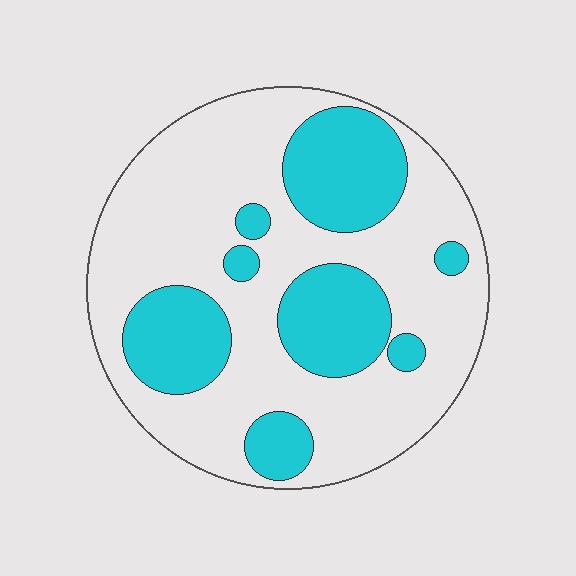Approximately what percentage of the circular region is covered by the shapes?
Approximately 30%.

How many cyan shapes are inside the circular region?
8.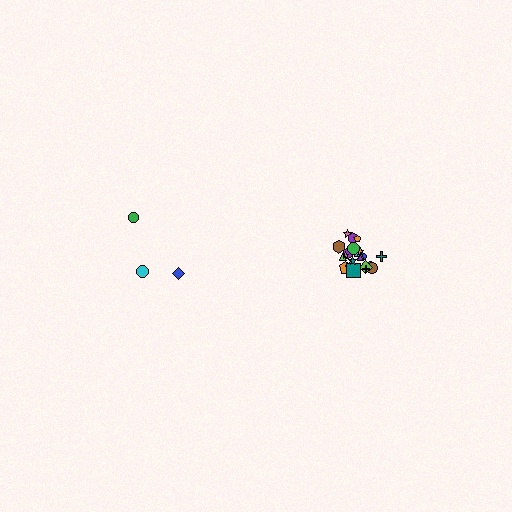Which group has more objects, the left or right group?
The right group.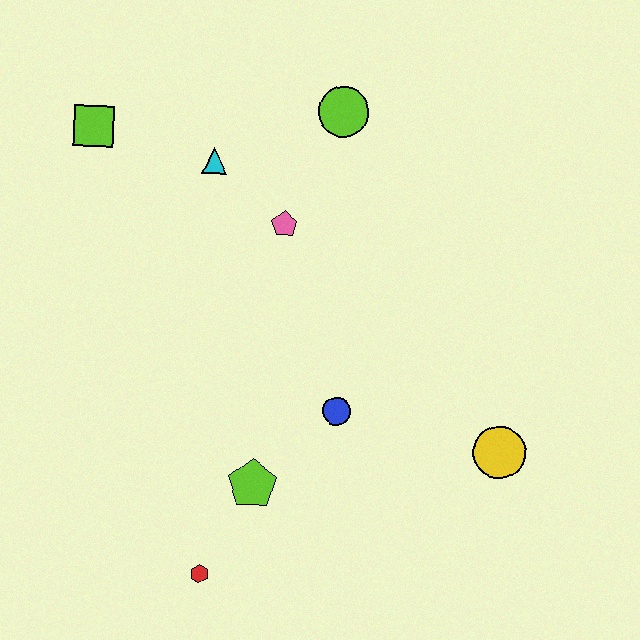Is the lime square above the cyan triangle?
Yes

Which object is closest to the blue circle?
The lime pentagon is closest to the blue circle.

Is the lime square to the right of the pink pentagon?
No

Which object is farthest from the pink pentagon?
The red hexagon is farthest from the pink pentagon.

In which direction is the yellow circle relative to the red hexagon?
The yellow circle is to the right of the red hexagon.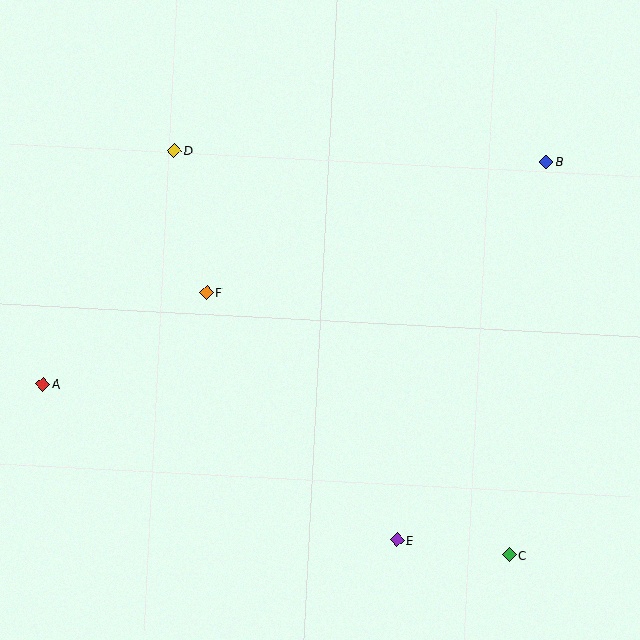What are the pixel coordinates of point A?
Point A is at (43, 384).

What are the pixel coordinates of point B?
Point B is at (546, 162).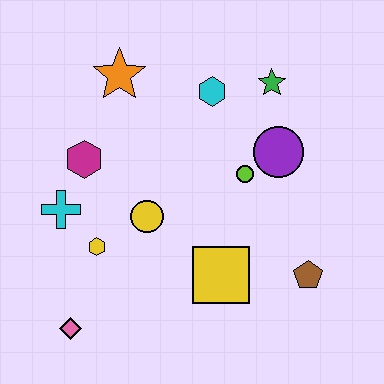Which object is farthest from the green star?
The pink diamond is farthest from the green star.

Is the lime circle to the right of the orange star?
Yes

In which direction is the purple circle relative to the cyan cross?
The purple circle is to the right of the cyan cross.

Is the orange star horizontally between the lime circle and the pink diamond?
Yes